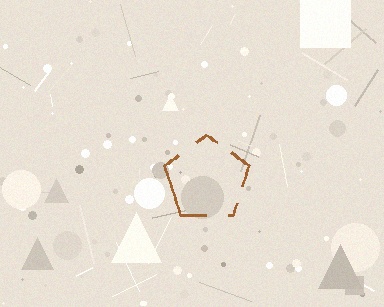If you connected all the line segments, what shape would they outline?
They would outline a pentagon.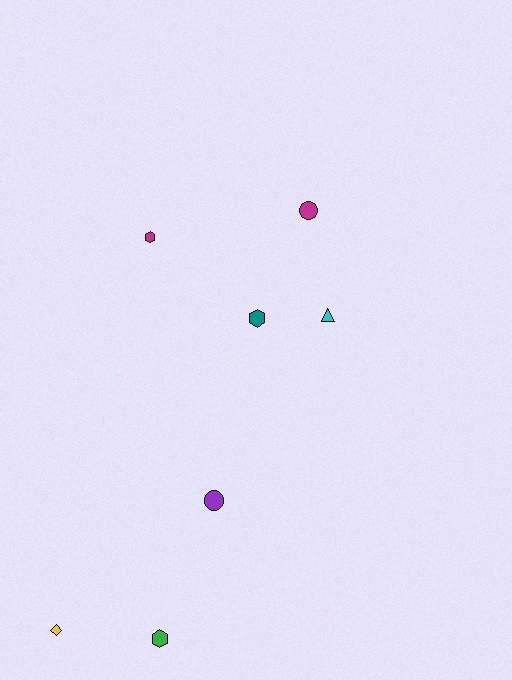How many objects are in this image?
There are 7 objects.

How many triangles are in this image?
There is 1 triangle.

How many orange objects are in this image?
There are no orange objects.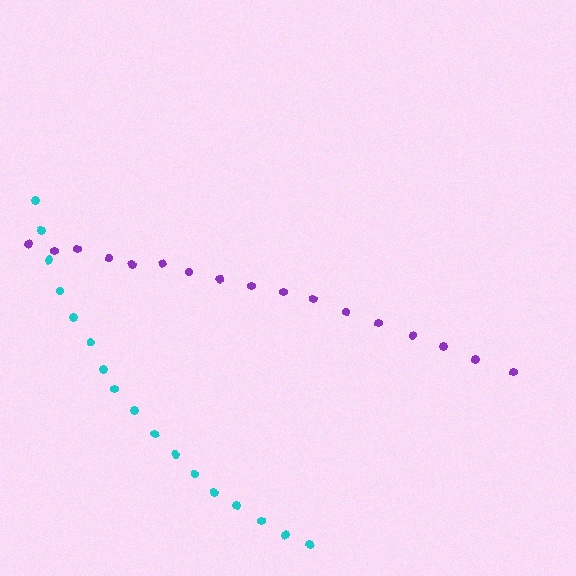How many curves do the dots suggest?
There are 2 distinct paths.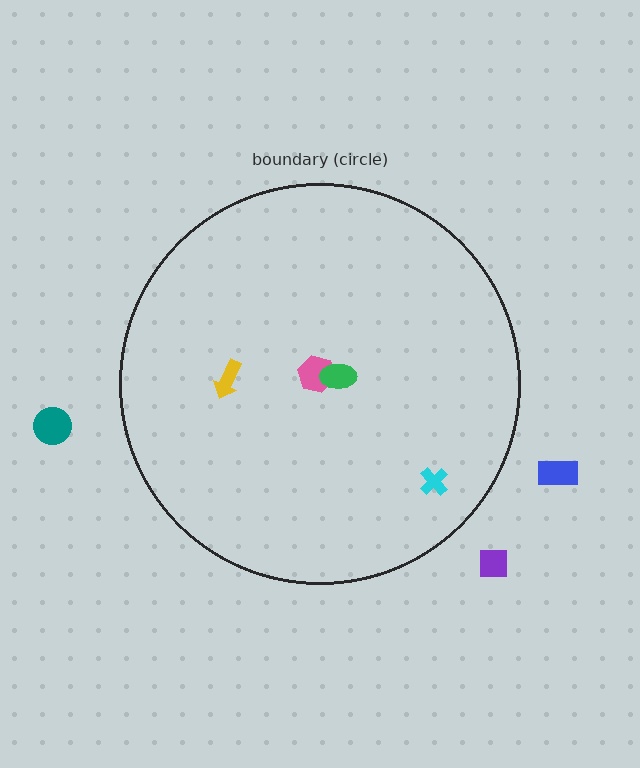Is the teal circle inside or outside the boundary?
Outside.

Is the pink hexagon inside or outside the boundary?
Inside.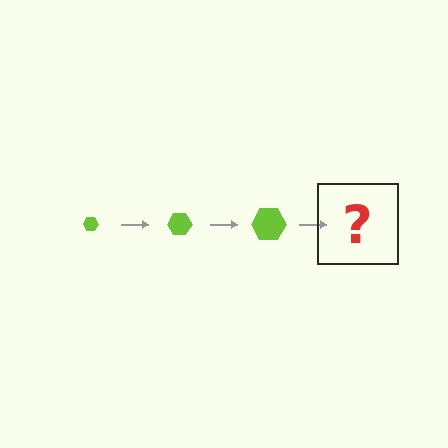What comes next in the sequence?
The next element should be a lime hexagon, larger than the previous one.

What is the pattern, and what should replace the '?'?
The pattern is that the hexagon gets progressively larger each step. The '?' should be a lime hexagon, larger than the previous one.